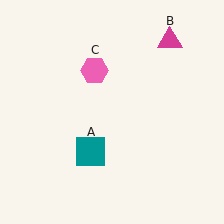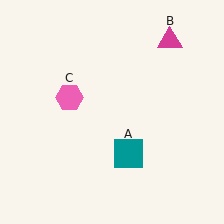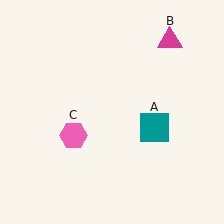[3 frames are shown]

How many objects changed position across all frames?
2 objects changed position: teal square (object A), pink hexagon (object C).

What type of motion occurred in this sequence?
The teal square (object A), pink hexagon (object C) rotated counterclockwise around the center of the scene.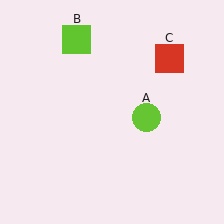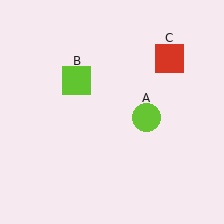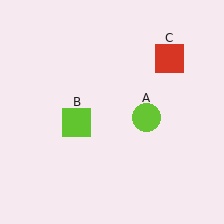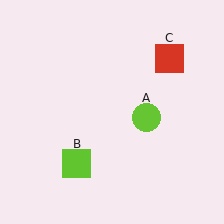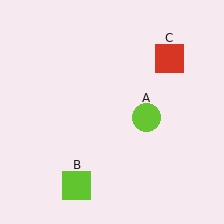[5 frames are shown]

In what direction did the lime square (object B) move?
The lime square (object B) moved down.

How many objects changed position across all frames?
1 object changed position: lime square (object B).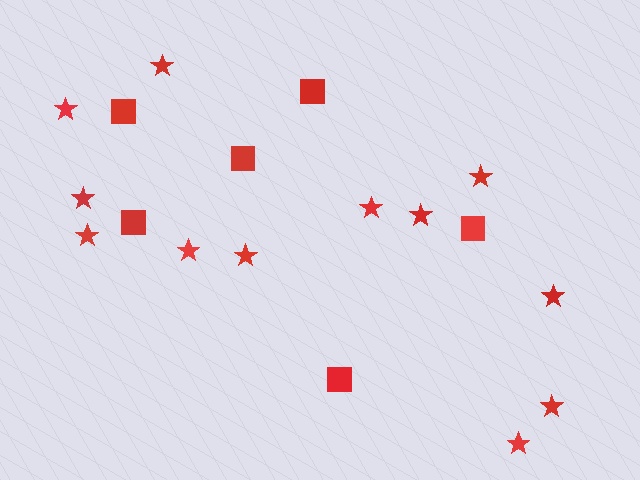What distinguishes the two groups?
There are 2 groups: one group of stars (12) and one group of squares (6).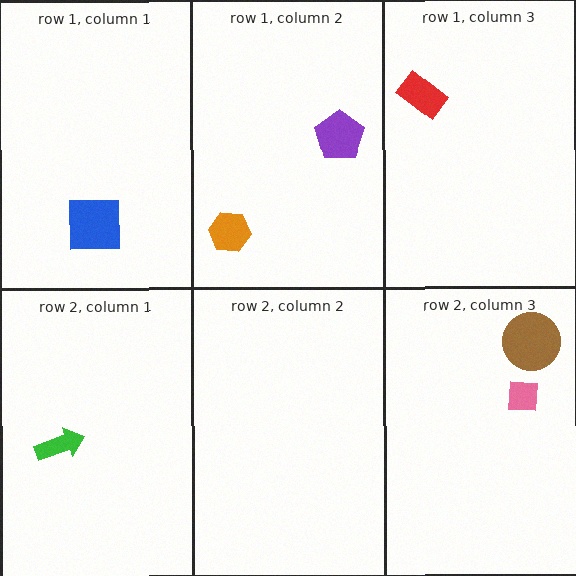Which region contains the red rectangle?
The row 1, column 3 region.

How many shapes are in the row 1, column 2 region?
2.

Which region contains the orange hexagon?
The row 1, column 2 region.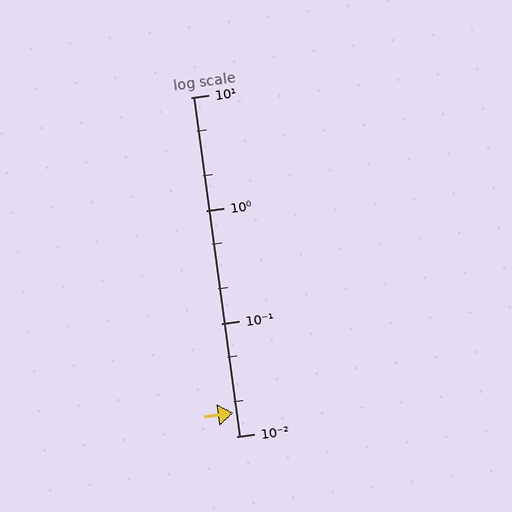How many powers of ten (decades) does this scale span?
The scale spans 3 decades, from 0.01 to 10.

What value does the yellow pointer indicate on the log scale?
The pointer indicates approximately 0.016.